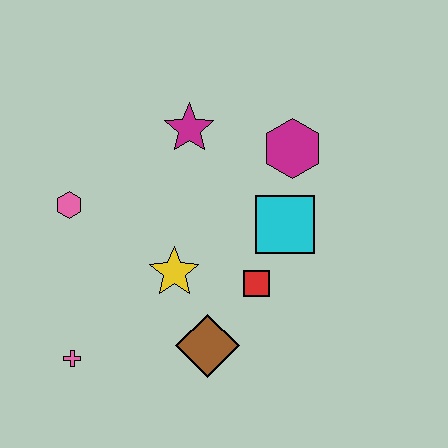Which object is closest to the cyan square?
The red square is closest to the cyan square.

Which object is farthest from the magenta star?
The pink cross is farthest from the magenta star.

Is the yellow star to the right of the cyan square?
No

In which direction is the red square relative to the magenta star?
The red square is below the magenta star.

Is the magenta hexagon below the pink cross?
No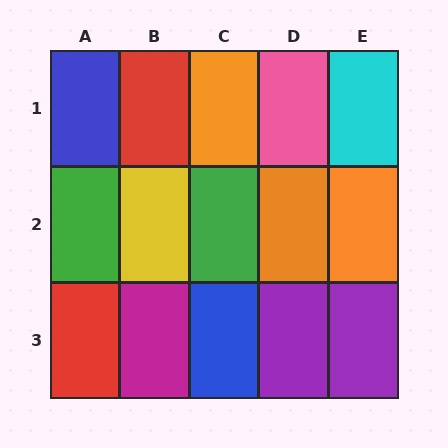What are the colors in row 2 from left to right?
Green, yellow, green, orange, orange.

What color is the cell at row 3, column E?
Purple.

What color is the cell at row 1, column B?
Red.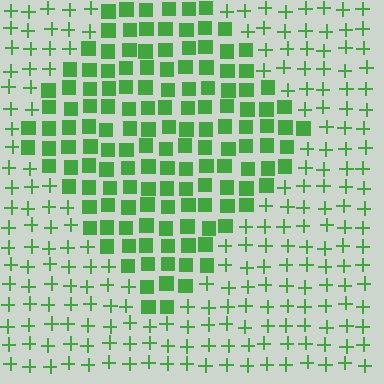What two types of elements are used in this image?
The image uses squares inside the diamond region and plus signs outside it.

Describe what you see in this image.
The image is filled with small green elements arranged in a uniform grid. A diamond-shaped region contains squares, while the surrounding area contains plus signs. The boundary is defined purely by the change in element shape.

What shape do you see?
I see a diamond.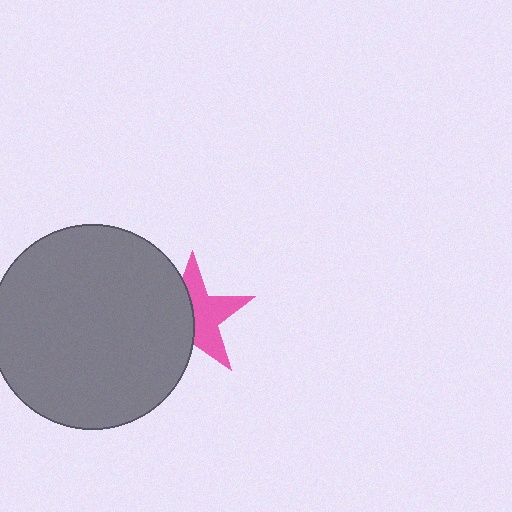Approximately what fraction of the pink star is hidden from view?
Roughly 47% of the pink star is hidden behind the gray circle.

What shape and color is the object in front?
The object in front is a gray circle.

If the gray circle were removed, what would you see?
You would see the complete pink star.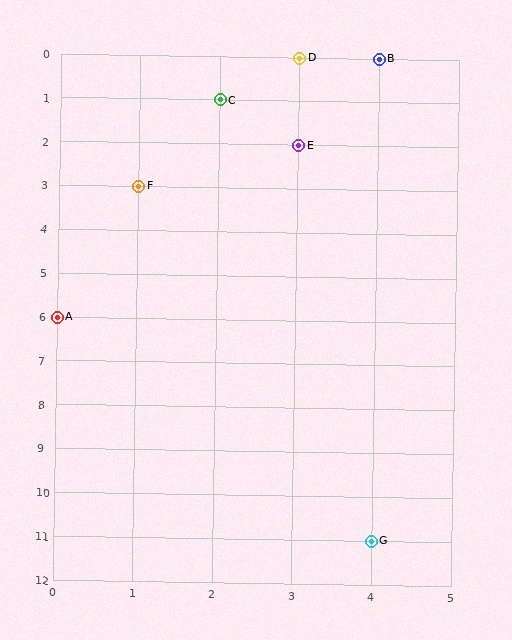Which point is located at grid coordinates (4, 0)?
Point B is at (4, 0).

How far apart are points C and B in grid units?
Points C and B are 2 columns and 1 row apart (about 2.2 grid units diagonally).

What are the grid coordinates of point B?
Point B is at grid coordinates (4, 0).